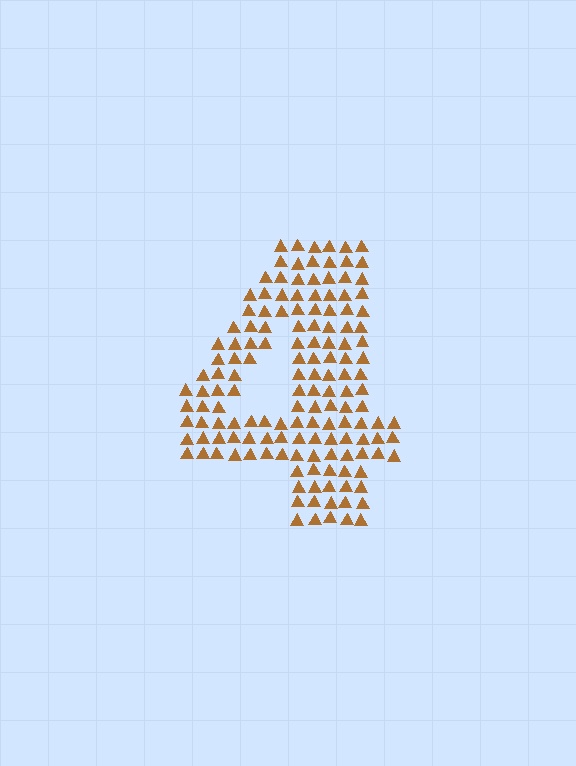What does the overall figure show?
The overall figure shows the digit 4.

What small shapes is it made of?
It is made of small triangles.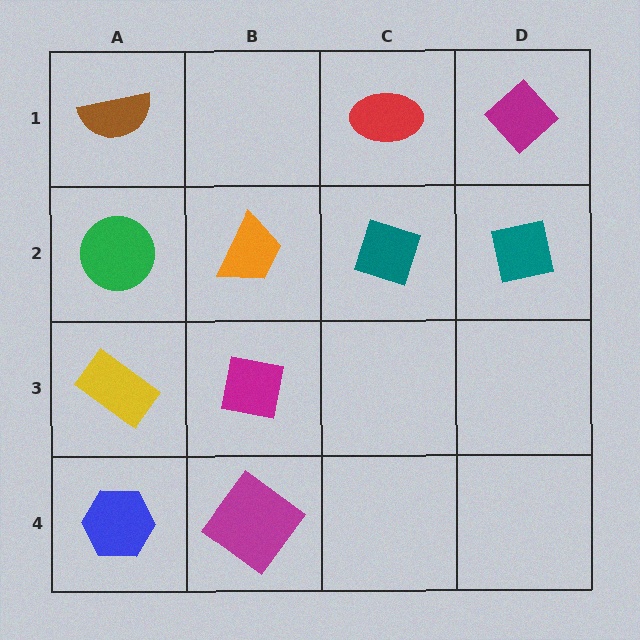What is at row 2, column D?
A teal square.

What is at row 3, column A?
A yellow rectangle.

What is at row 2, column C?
A teal diamond.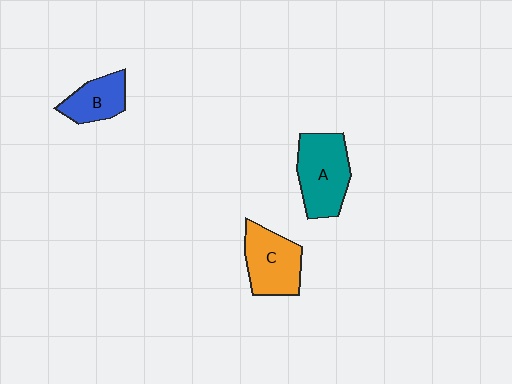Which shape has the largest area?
Shape A (teal).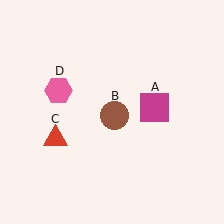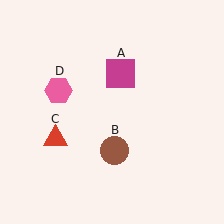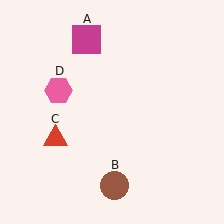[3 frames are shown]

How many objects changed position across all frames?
2 objects changed position: magenta square (object A), brown circle (object B).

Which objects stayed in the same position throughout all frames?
Red triangle (object C) and pink hexagon (object D) remained stationary.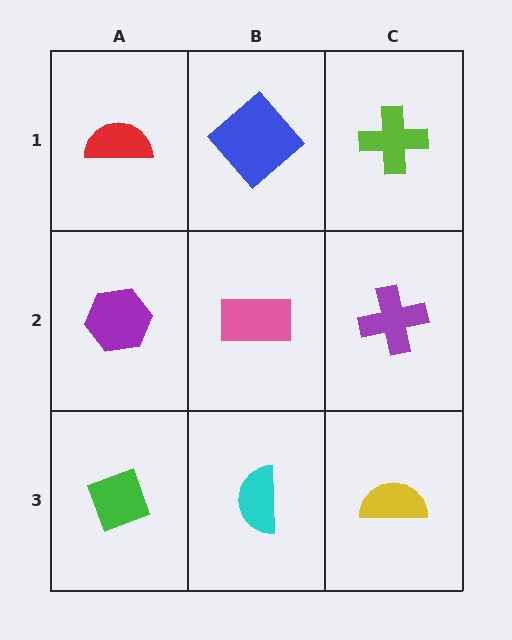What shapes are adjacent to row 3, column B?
A pink rectangle (row 2, column B), a green diamond (row 3, column A), a yellow semicircle (row 3, column C).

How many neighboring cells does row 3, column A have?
2.